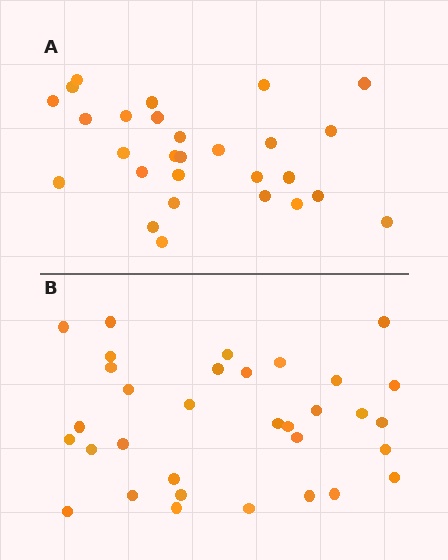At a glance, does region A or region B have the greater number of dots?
Region B (the bottom region) has more dots.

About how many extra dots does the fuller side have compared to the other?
Region B has about 5 more dots than region A.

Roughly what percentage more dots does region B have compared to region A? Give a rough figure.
About 20% more.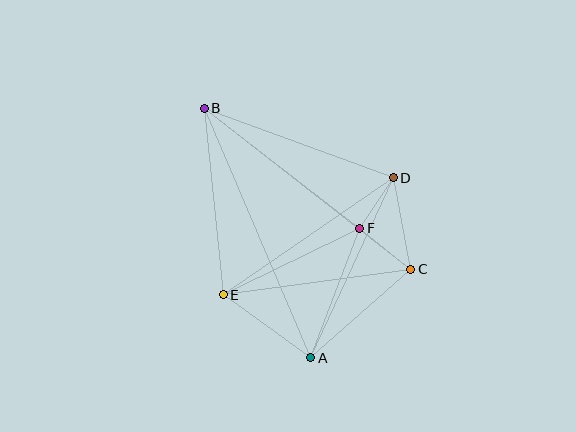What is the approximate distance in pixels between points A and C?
The distance between A and C is approximately 134 pixels.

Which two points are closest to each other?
Points D and F are closest to each other.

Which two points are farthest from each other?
Points A and B are farthest from each other.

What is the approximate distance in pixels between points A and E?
The distance between A and E is approximately 108 pixels.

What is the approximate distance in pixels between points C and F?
The distance between C and F is approximately 65 pixels.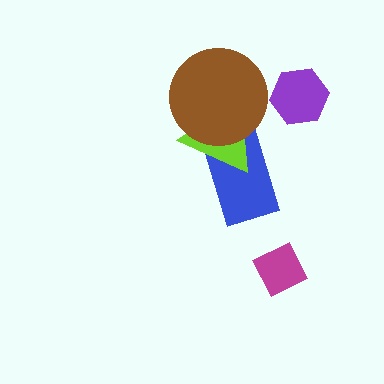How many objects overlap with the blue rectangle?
2 objects overlap with the blue rectangle.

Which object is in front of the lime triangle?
The brown circle is in front of the lime triangle.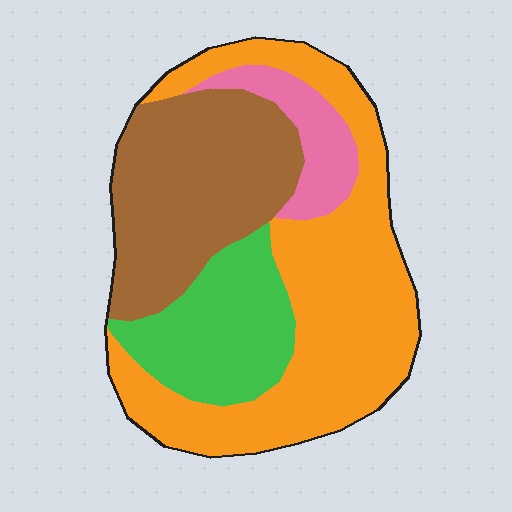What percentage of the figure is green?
Green takes up less than a quarter of the figure.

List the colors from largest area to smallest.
From largest to smallest: orange, brown, green, pink.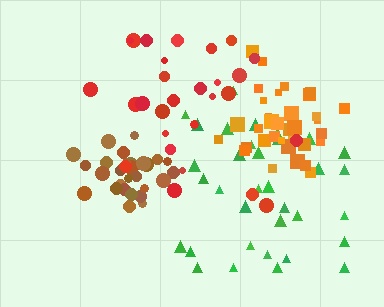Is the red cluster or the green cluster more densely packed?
Red.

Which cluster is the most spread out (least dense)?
Green.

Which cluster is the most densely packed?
Brown.